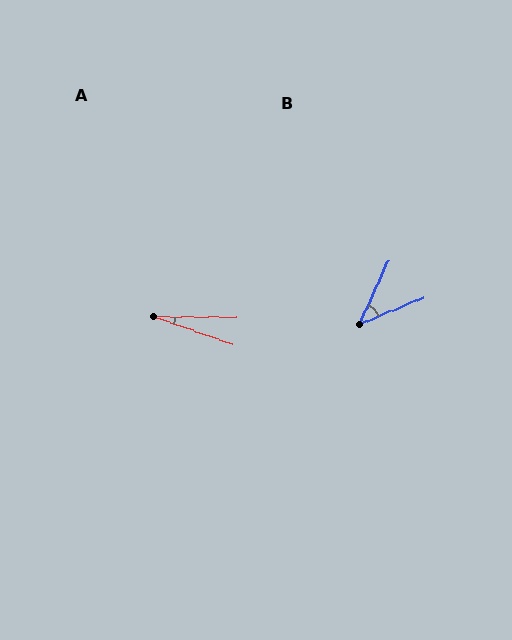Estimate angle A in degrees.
Approximately 18 degrees.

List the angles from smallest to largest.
A (18°), B (43°).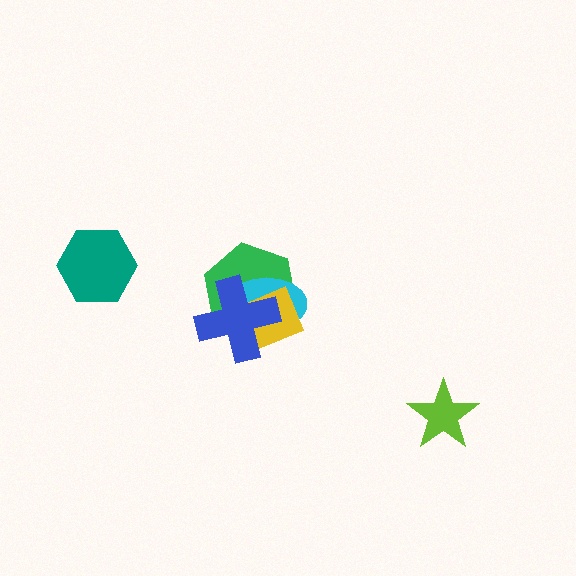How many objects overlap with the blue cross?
3 objects overlap with the blue cross.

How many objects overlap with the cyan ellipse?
3 objects overlap with the cyan ellipse.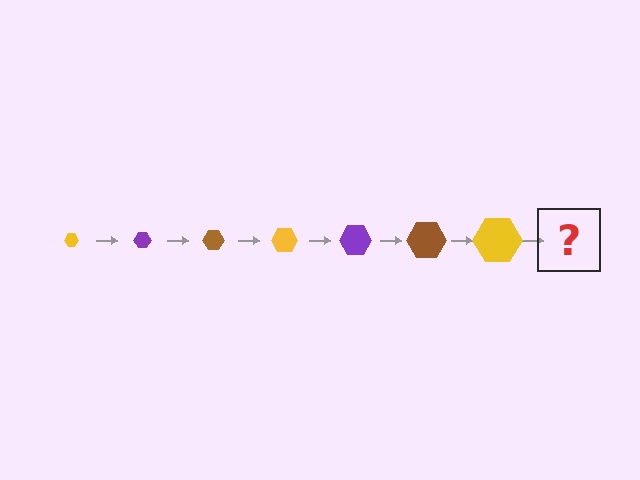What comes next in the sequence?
The next element should be a purple hexagon, larger than the previous one.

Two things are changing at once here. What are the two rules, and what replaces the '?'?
The two rules are that the hexagon grows larger each step and the color cycles through yellow, purple, and brown. The '?' should be a purple hexagon, larger than the previous one.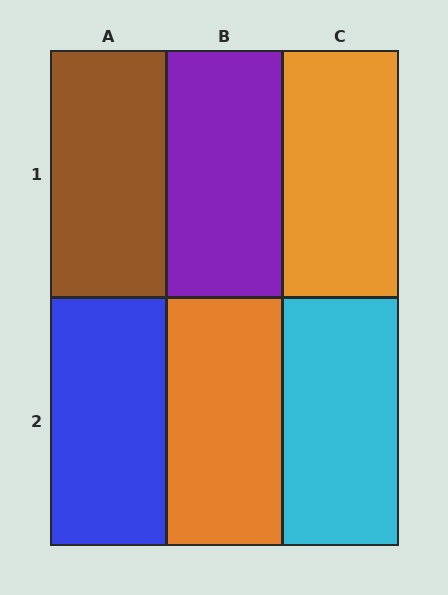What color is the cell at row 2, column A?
Blue.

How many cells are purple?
1 cell is purple.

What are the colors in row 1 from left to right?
Brown, purple, orange.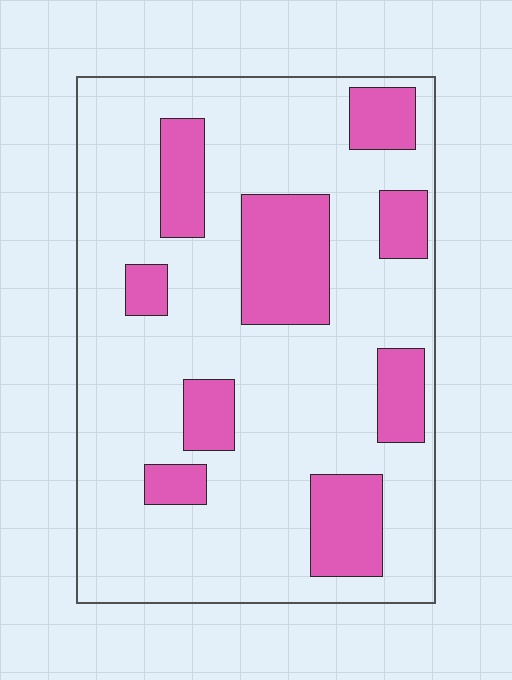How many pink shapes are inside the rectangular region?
9.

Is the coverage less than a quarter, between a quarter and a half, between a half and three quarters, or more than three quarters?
Less than a quarter.